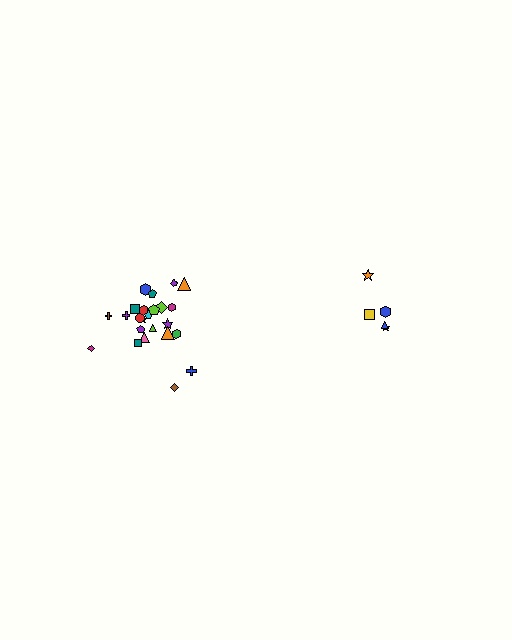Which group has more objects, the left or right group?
The left group.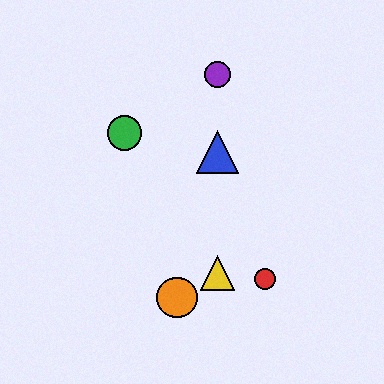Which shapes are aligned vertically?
The blue triangle, the yellow triangle, the purple circle are aligned vertically.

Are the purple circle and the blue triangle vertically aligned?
Yes, both are at x≈217.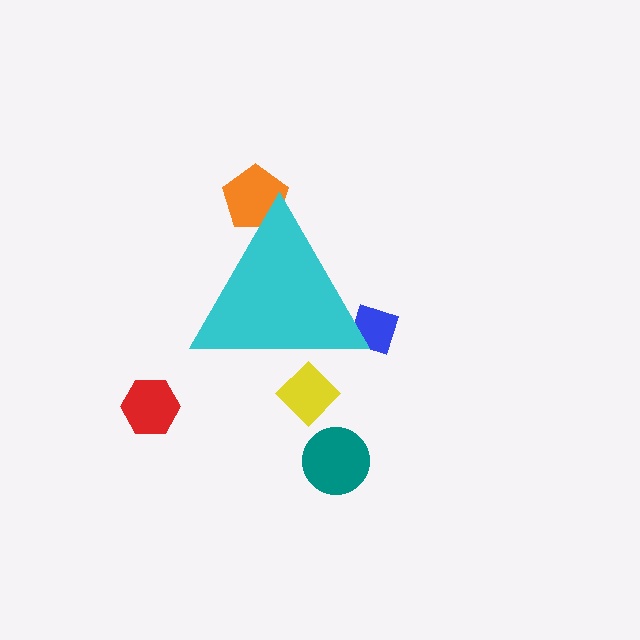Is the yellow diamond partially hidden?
Yes, the yellow diamond is partially hidden behind the cyan triangle.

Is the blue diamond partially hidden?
Yes, the blue diamond is partially hidden behind the cyan triangle.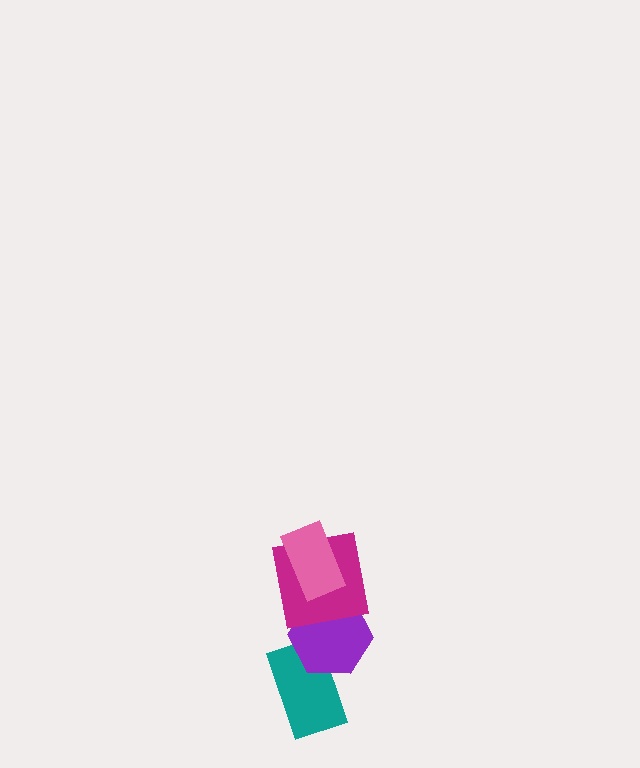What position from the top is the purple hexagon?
The purple hexagon is 3rd from the top.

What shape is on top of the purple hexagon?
The magenta square is on top of the purple hexagon.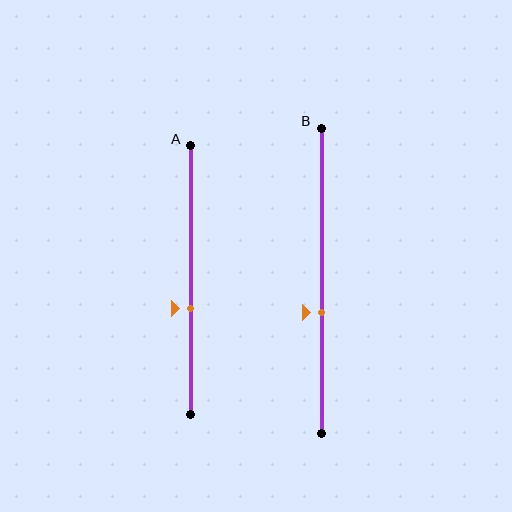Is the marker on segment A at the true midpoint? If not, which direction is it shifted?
No, the marker on segment A is shifted downward by about 10% of the segment length.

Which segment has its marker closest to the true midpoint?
Segment B has its marker closest to the true midpoint.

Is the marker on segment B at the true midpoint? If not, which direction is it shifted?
No, the marker on segment B is shifted downward by about 10% of the segment length.